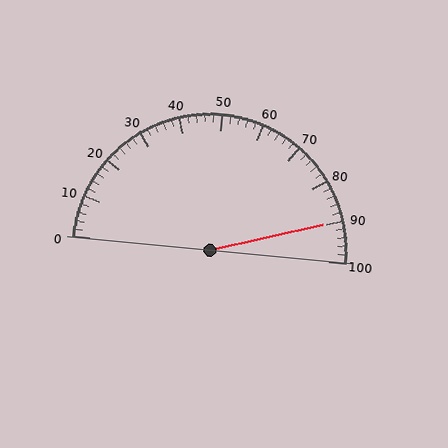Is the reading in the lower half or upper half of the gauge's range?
The reading is in the upper half of the range (0 to 100).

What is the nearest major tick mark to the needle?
The nearest major tick mark is 90.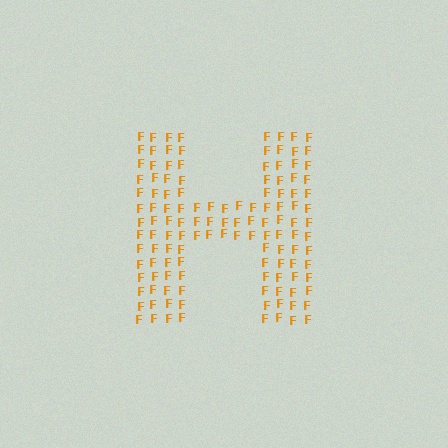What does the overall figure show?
The overall figure shows the letter H.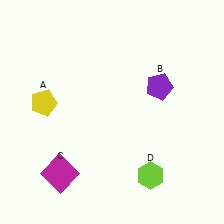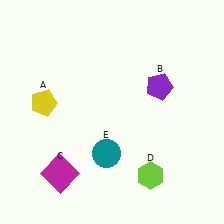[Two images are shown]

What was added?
A teal circle (E) was added in Image 2.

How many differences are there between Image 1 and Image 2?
There is 1 difference between the two images.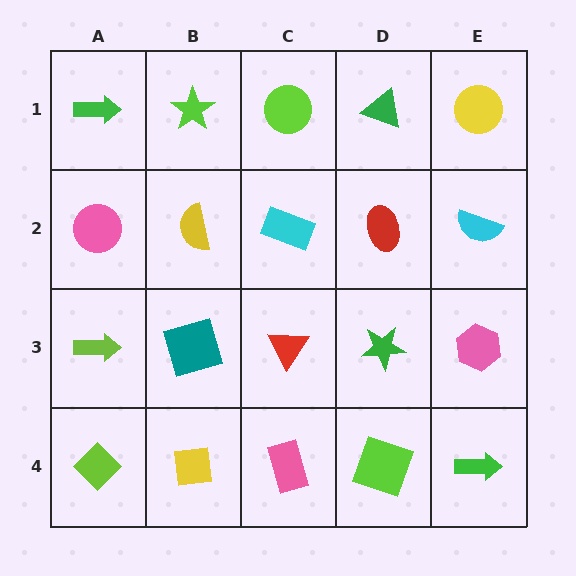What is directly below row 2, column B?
A teal square.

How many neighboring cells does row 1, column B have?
3.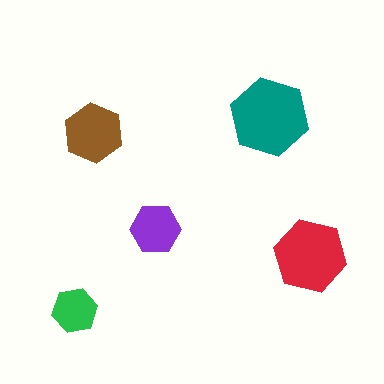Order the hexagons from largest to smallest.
the teal one, the red one, the brown one, the purple one, the green one.